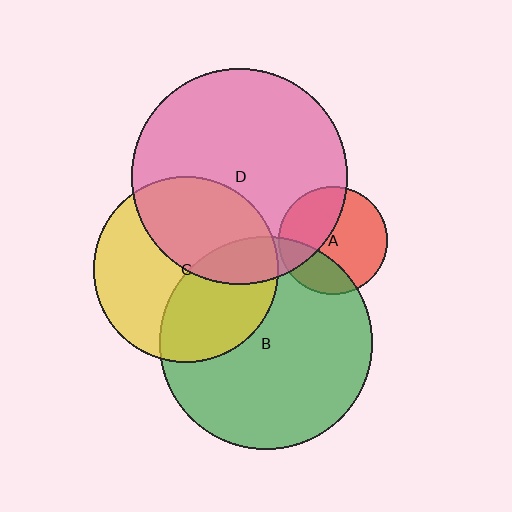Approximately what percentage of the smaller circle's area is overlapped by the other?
Approximately 40%.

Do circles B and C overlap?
Yes.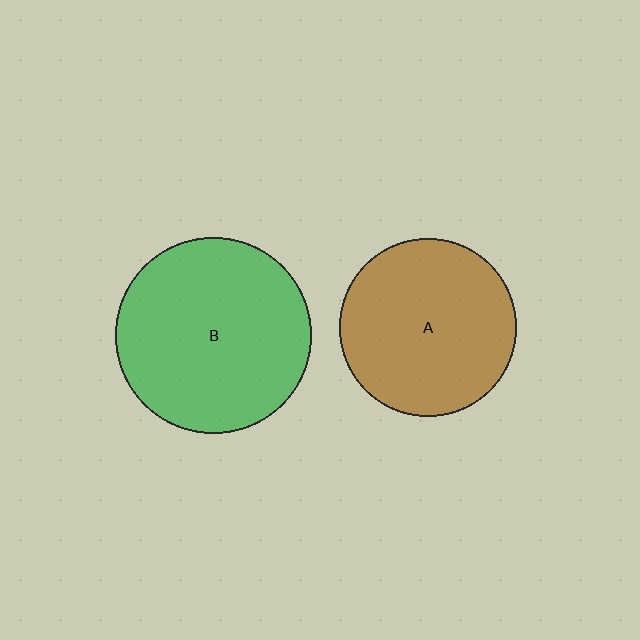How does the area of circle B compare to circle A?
Approximately 1.2 times.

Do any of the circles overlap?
No, none of the circles overlap.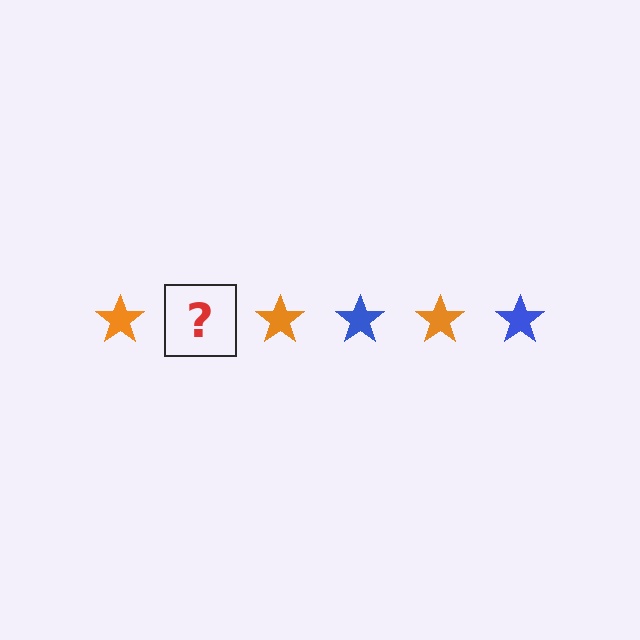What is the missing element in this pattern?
The missing element is a blue star.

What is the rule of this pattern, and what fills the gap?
The rule is that the pattern cycles through orange, blue stars. The gap should be filled with a blue star.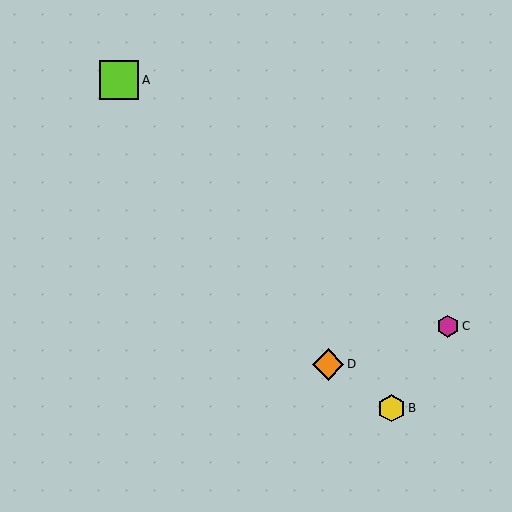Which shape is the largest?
The lime square (labeled A) is the largest.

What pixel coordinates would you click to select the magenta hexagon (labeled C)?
Click at (448, 326) to select the magenta hexagon C.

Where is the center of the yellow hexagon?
The center of the yellow hexagon is at (391, 408).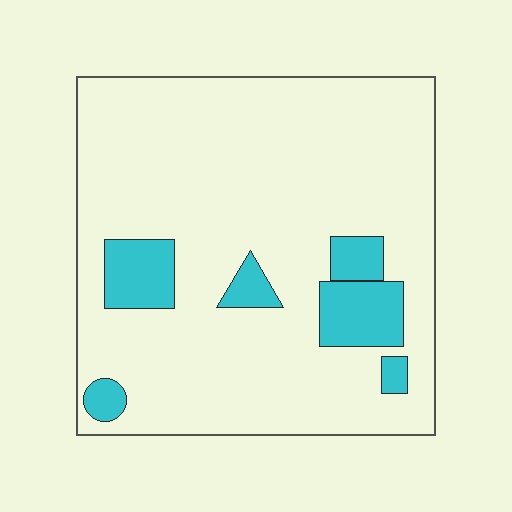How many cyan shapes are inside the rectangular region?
6.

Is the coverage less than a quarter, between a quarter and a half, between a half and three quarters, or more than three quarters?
Less than a quarter.